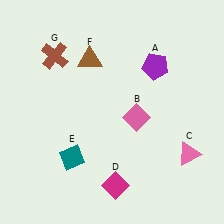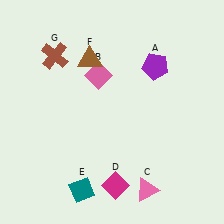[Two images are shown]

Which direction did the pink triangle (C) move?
The pink triangle (C) moved left.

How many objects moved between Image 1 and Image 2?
3 objects moved between the two images.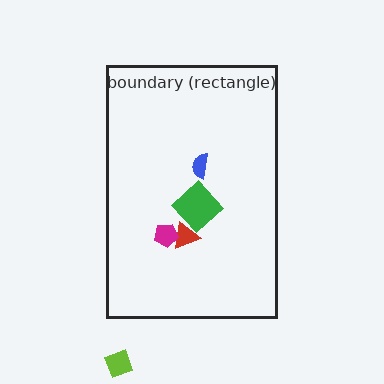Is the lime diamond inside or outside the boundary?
Outside.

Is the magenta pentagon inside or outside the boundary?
Inside.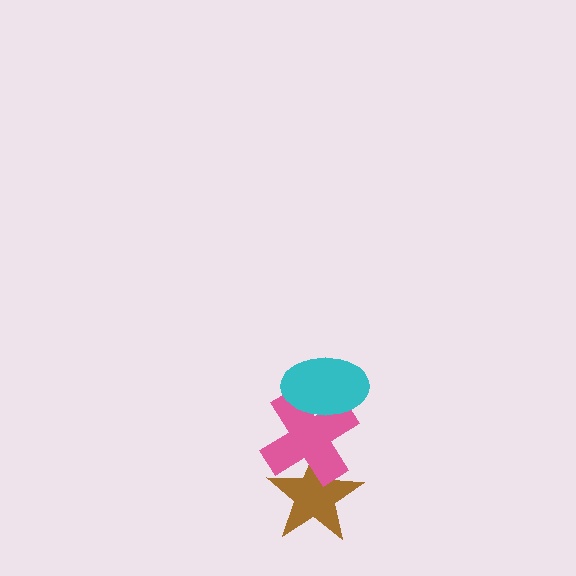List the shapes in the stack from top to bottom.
From top to bottom: the cyan ellipse, the pink cross, the brown star.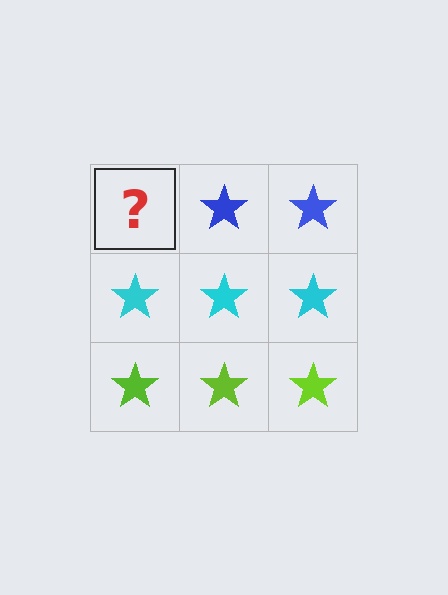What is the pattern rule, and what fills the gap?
The rule is that each row has a consistent color. The gap should be filled with a blue star.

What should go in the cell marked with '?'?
The missing cell should contain a blue star.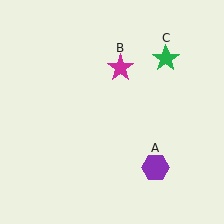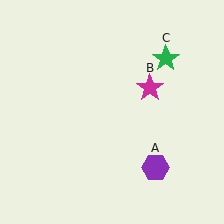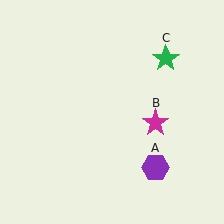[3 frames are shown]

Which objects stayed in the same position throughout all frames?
Purple hexagon (object A) and green star (object C) remained stationary.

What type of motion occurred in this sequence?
The magenta star (object B) rotated clockwise around the center of the scene.